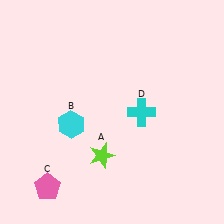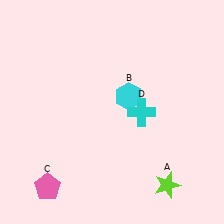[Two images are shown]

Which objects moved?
The objects that moved are: the lime star (A), the cyan hexagon (B).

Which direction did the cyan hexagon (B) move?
The cyan hexagon (B) moved right.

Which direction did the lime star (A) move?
The lime star (A) moved right.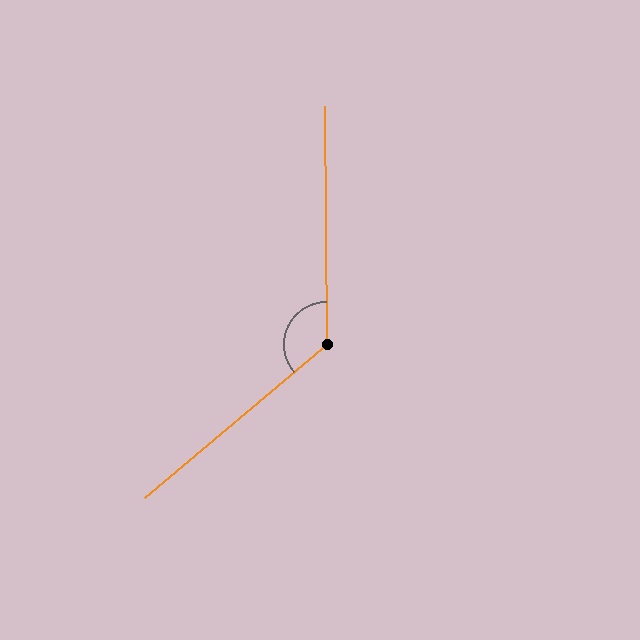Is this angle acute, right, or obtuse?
It is obtuse.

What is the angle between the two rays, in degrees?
Approximately 130 degrees.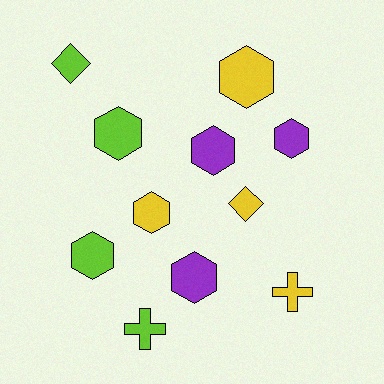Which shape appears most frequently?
Hexagon, with 7 objects.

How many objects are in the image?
There are 11 objects.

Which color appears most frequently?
Yellow, with 4 objects.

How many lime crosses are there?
There is 1 lime cross.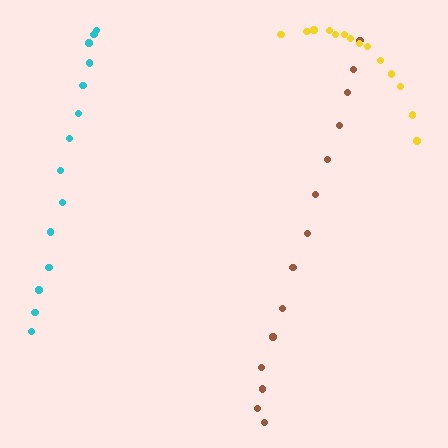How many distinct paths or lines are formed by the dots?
There are 3 distinct paths.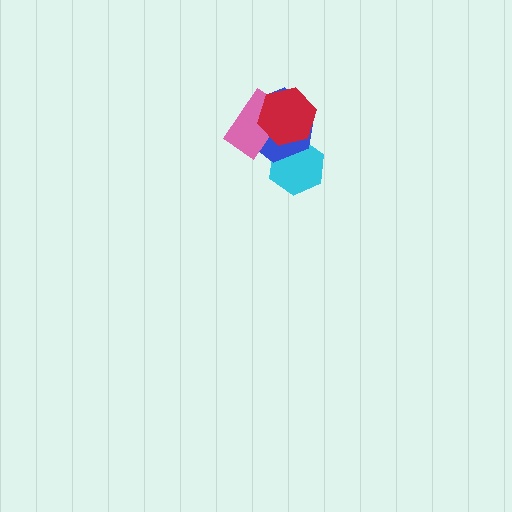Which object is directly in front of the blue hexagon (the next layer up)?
The pink rectangle is directly in front of the blue hexagon.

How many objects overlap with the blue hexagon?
3 objects overlap with the blue hexagon.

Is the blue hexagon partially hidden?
Yes, it is partially covered by another shape.